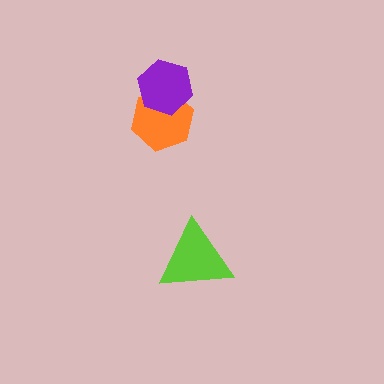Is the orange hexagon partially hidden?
Yes, it is partially covered by another shape.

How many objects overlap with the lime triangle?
0 objects overlap with the lime triangle.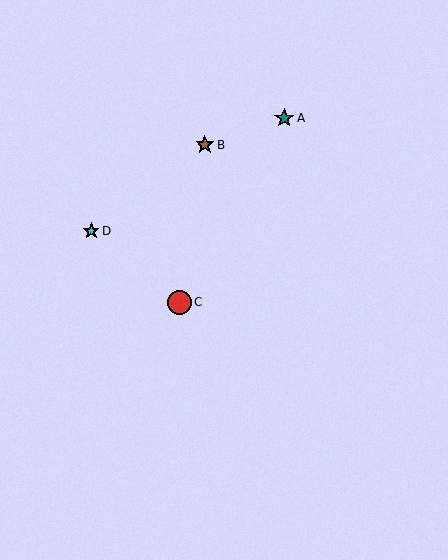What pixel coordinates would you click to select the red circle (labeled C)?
Click at (179, 302) to select the red circle C.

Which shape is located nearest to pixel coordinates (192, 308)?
The red circle (labeled C) at (179, 302) is nearest to that location.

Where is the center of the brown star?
The center of the brown star is at (205, 145).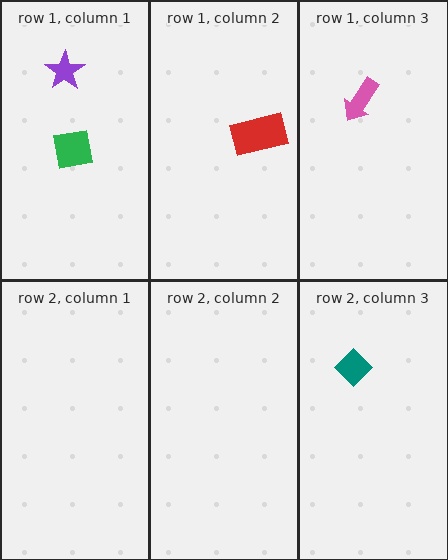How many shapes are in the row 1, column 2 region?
1.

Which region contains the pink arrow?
The row 1, column 3 region.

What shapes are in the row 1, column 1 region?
The green square, the purple star.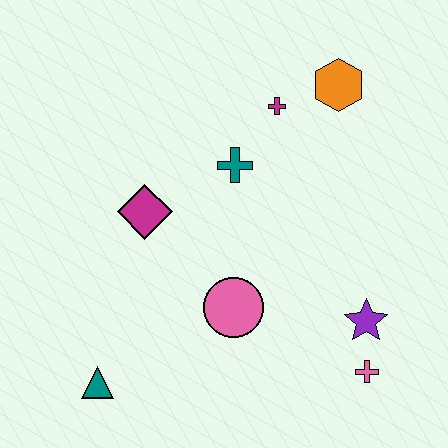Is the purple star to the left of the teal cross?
No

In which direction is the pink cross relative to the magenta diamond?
The pink cross is to the right of the magenta diamond.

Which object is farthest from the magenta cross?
The teal triangle is farthest from the magenta cross.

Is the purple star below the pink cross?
No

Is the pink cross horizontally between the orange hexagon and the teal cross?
No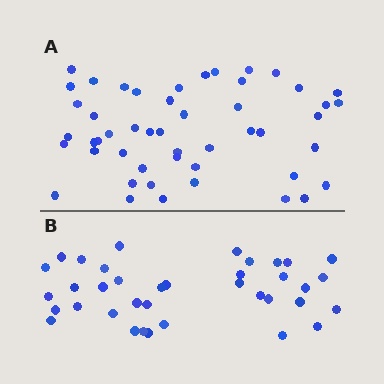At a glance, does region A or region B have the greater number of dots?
Region A (the top region) has more dots.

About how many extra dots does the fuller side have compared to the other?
Region A has roughly 12 or so more dots than region B.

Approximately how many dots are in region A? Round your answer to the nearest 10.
About 50 dots. (The exact count is 49, which rounds to 50.)